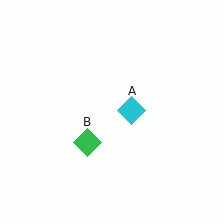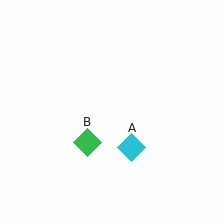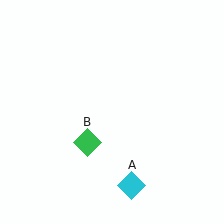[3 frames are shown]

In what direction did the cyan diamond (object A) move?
The cyan diamond (object A) moved down.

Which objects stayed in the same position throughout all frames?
Green diamond (object B) remained stationary.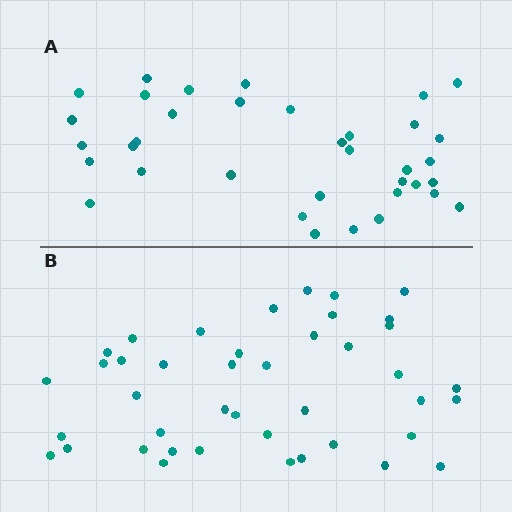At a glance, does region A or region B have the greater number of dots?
Region B (the bottom region) has more dots.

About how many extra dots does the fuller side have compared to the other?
Region B has about 6 more dots than region A.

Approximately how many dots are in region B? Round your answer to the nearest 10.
About 40 dots. (The exact count is 42, which rounds to 40.)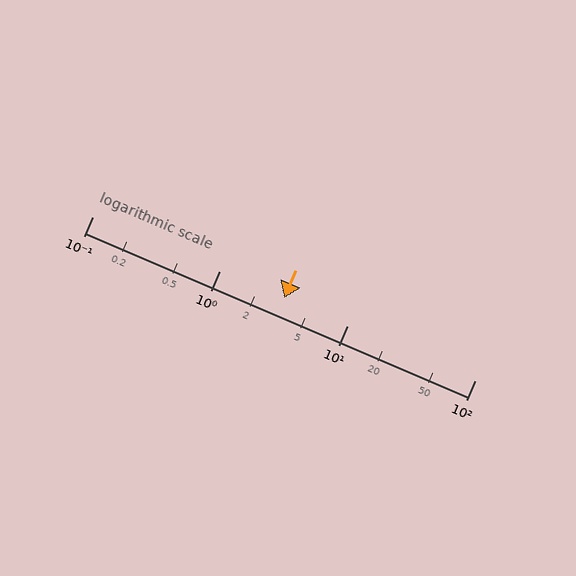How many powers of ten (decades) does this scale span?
The scale spans 3 decades, from 0.1 to 100.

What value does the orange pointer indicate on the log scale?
The pointer indicates approximately 3.2.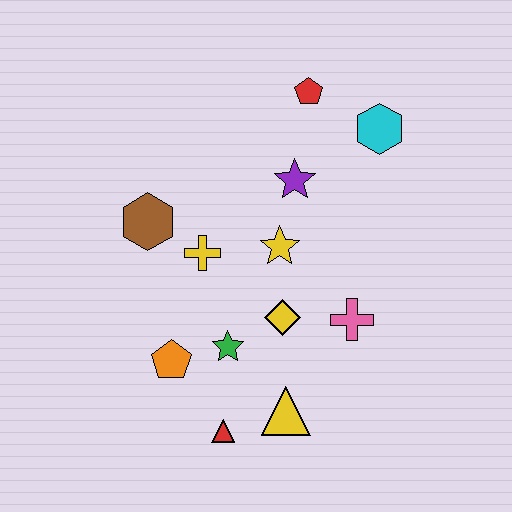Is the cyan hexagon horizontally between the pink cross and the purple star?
No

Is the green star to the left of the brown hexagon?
No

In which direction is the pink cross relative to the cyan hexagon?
The pink cross is below the cyan hexagon.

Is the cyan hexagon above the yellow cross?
Yes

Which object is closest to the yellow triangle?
The red triangle is closest to the yellow triangle.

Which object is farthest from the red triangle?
The red pentagon is farthest from the red triangle.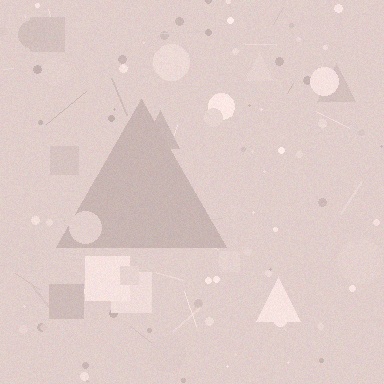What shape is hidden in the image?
A triangle is hidden in the image.